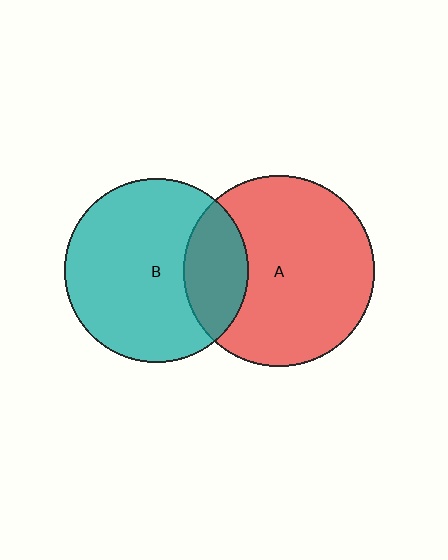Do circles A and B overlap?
Yes.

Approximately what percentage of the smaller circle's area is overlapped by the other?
Approximately 25%.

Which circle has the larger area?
Circle A (red).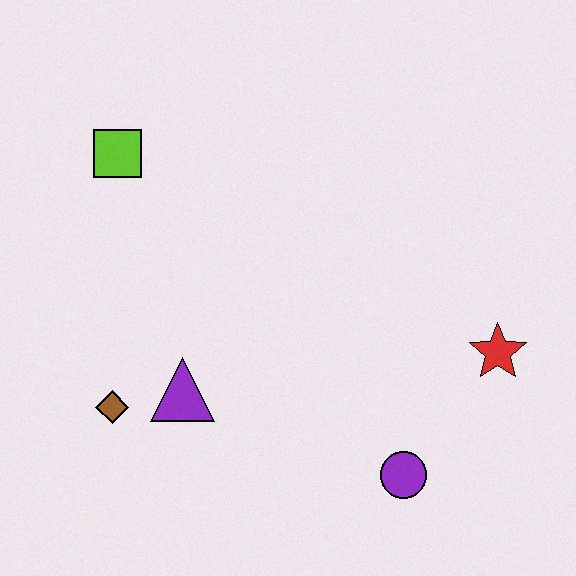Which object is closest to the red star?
The purple circle is closest to the red star.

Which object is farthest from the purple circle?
The lime square is farthest from the purple circle.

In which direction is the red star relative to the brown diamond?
The red star is to the right of the brown diamond.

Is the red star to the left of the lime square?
No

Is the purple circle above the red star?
No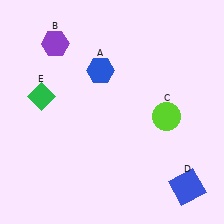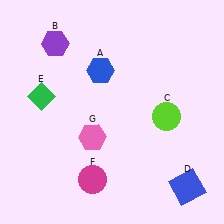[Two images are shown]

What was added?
A magenta circle (F), a pink hexagon (G) were added in Image 2.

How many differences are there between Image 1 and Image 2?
There are 2 differences between the two images.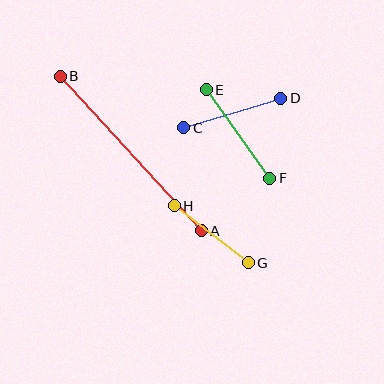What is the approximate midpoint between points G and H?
The midpoint is at approximately (211, 234) pixels.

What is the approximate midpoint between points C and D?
The midpoint is at approximately (232, 113) pixels.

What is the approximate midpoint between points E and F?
The midpoint is at approximately (238, 134) pixels.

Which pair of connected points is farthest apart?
Points A and B are farthest apart.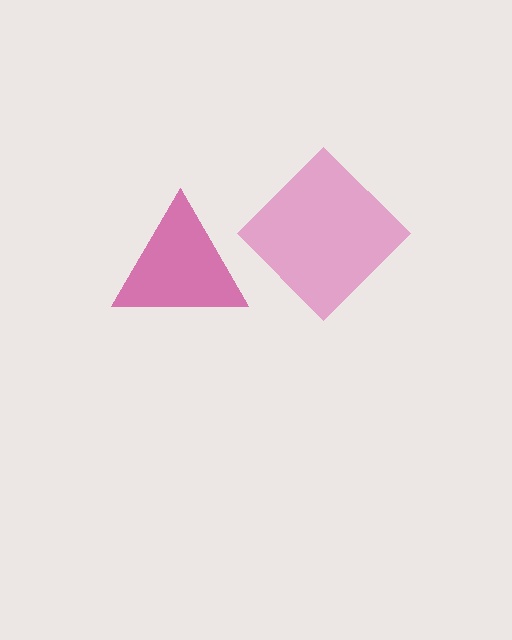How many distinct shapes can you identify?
There are 2 distinct shapes: a pink diamond, a magenta triangle.